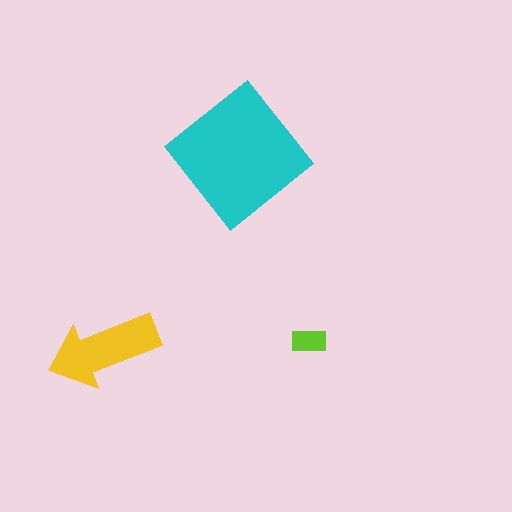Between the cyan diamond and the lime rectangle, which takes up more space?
The cyan diamond.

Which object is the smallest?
The lime rectangle.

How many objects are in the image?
There are 3 objects in the image.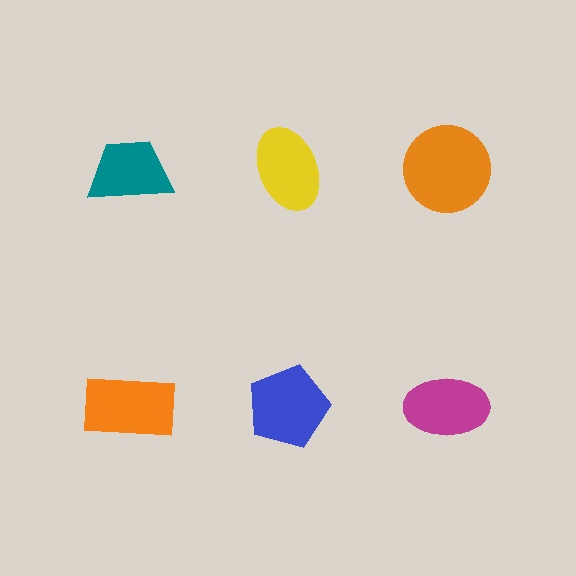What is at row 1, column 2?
A yellow ellipse.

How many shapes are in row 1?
3 shapes.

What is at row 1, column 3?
An orange circle.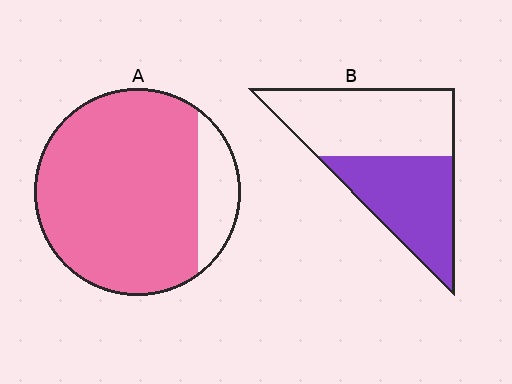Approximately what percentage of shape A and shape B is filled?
A is approximately 85% and B is approximately 45%.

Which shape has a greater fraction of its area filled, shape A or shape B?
Shape A.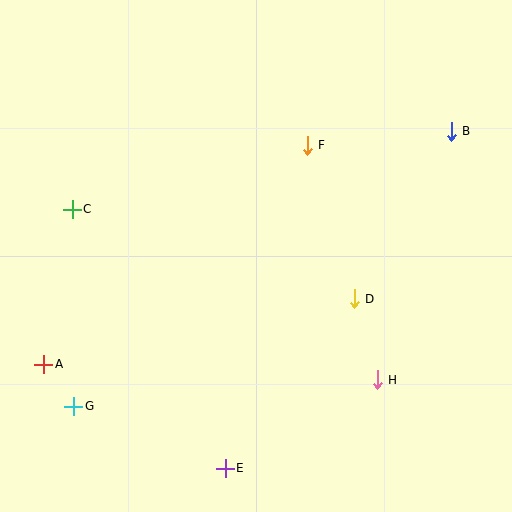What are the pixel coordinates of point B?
Point B is at (451, 131).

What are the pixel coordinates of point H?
Point H is at (377, 380).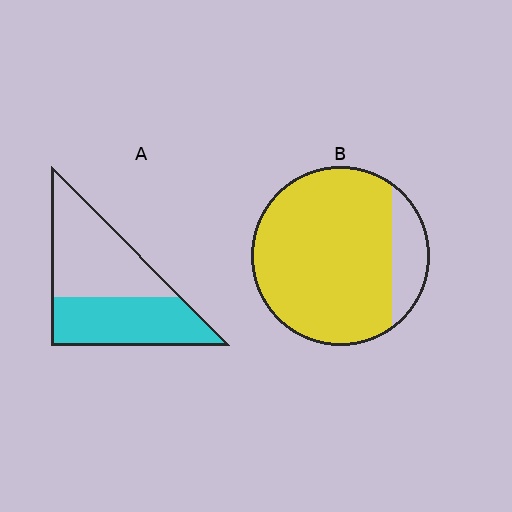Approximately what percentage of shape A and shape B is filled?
A is approximately 45% and B is approximately 85%.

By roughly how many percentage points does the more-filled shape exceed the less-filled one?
By roughly 40 percentage points (B over A).